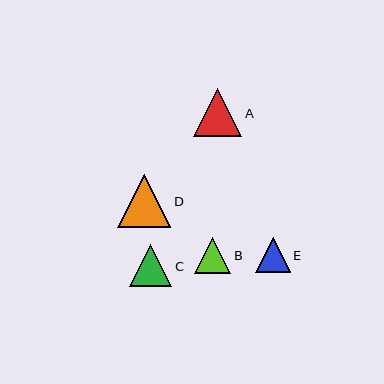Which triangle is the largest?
Triangle D is the largest with a size of approximately 53 pixels.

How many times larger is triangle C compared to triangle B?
Triangle C is approximately 1.2 times the size of triangle B.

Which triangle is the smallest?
Triangle E is the smallest with a size of approximately 35 pixels.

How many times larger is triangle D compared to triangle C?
Triangle D is approximately 1.3 times the size of triangle C.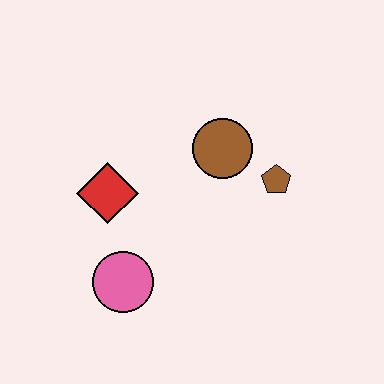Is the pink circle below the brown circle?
Yes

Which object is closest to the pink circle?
The red diamond is closest to the pink circle.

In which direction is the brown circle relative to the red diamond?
The brown circle is to the right of the red diamond.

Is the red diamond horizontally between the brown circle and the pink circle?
No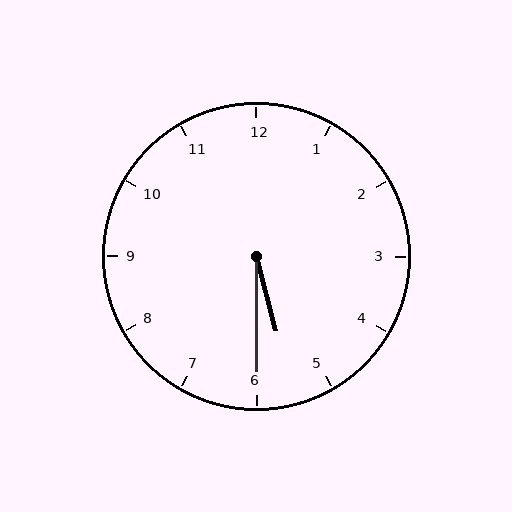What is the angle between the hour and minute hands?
Approximately 15 degrees.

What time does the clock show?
5:30.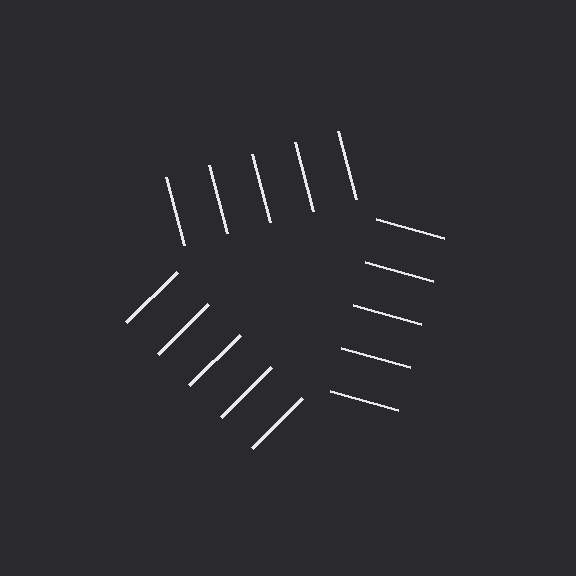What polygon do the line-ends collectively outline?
An illusory triangle — the line segments terminate on its edges but no continuous stroke is drawn.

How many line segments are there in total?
15 — 5 along each of the 3 edges.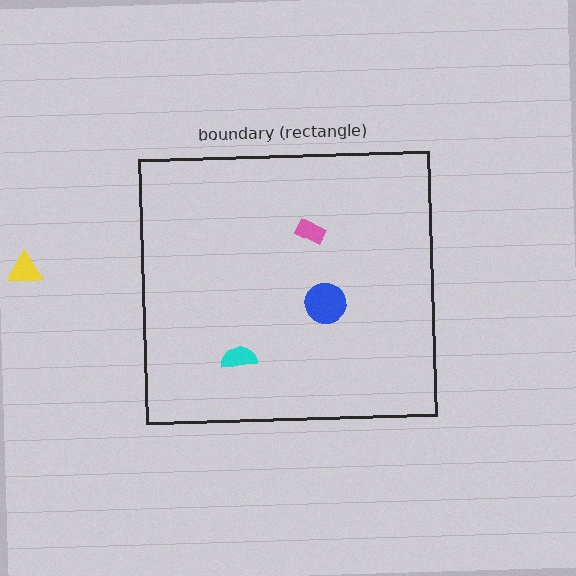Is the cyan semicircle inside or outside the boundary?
Inside.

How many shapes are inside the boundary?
3 inside, 1 outside.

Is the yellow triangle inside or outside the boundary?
Outside.